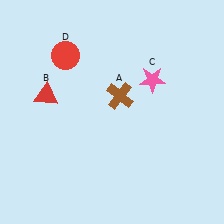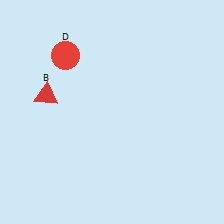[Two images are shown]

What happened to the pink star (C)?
The pink star (C) was removed in Image 2. It was in the top-right area of Image 1.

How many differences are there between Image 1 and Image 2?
There are 2 differences between the two images.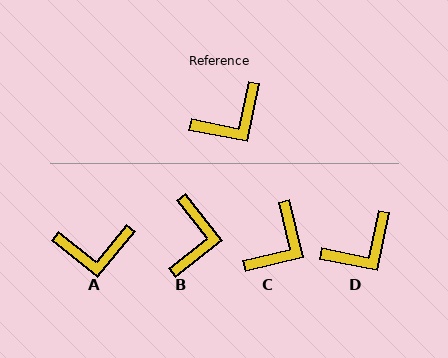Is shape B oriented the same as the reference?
No, it is off by about 50 degrees.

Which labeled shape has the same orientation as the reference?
D.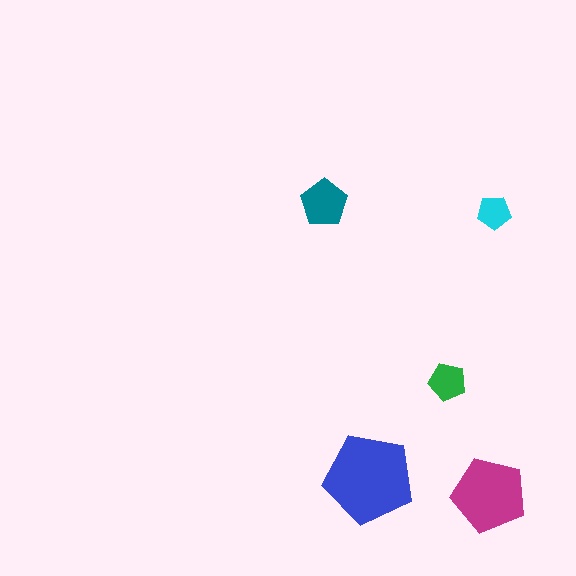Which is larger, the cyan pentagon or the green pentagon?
The green one.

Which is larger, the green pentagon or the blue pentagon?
The blue one.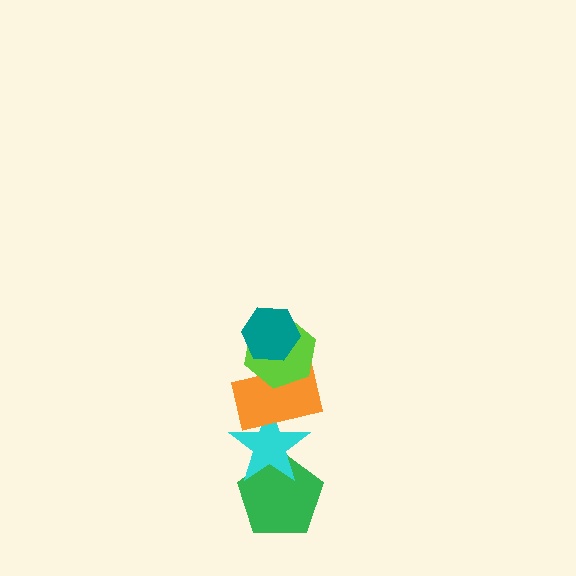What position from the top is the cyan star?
The cyan star is 4th from the top.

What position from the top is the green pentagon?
The green pentagon is 5th from the top.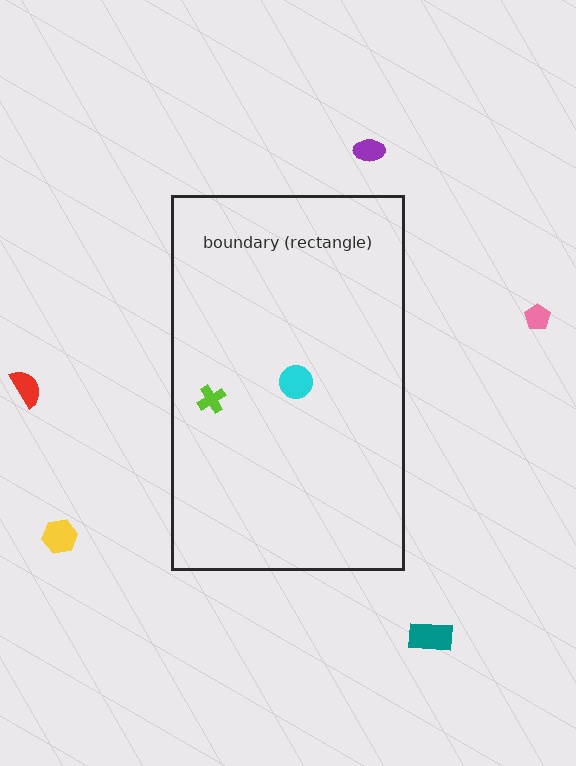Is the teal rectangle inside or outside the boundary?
Outside.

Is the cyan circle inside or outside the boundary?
Inside.